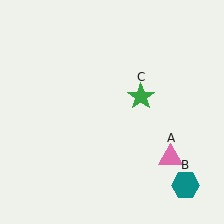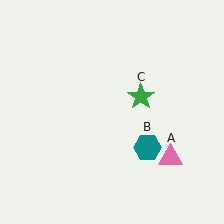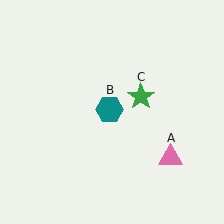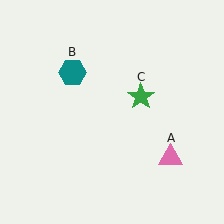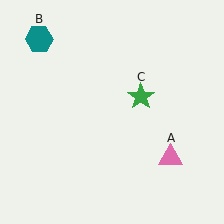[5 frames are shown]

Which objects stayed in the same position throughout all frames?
Pink triangle (object A) and green star (object C) remained stationary.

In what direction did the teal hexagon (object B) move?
The teal hexagon (object B) moved up and to the left.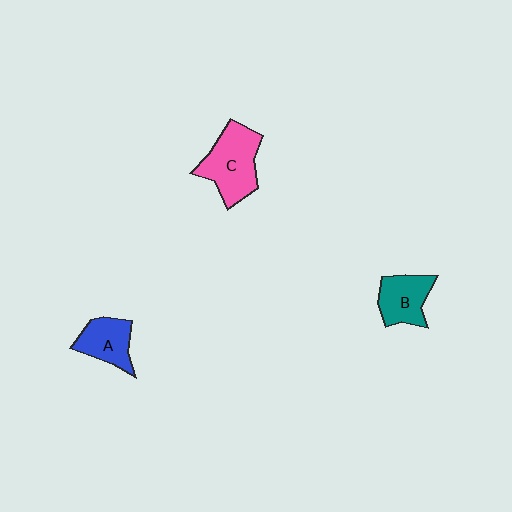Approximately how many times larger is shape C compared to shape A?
Approximately 1.6 times.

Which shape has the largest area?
Shape C (pink).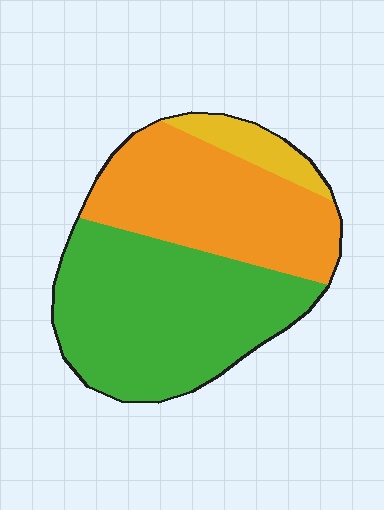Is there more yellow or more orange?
Orange.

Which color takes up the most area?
Green, at roughly 50%.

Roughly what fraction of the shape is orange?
Orange takes up about two fifths (2/5) of the shape.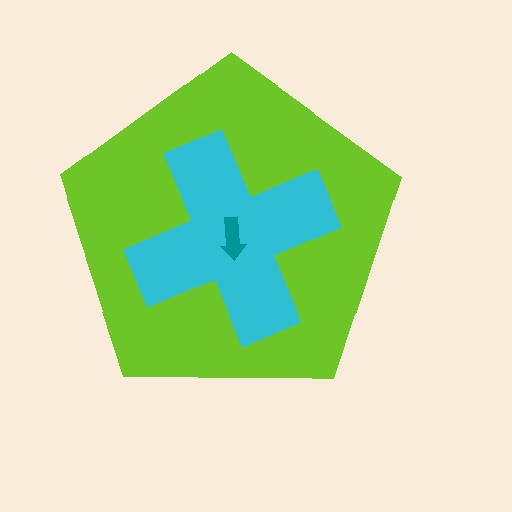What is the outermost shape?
The lime pentagon.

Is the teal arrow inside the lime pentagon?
Yes.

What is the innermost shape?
The teal arrow.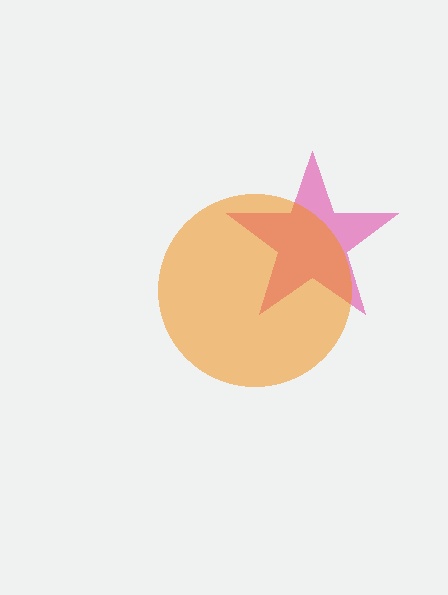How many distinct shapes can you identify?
There are 2 distinct shapes: a pink star, an orange circle.